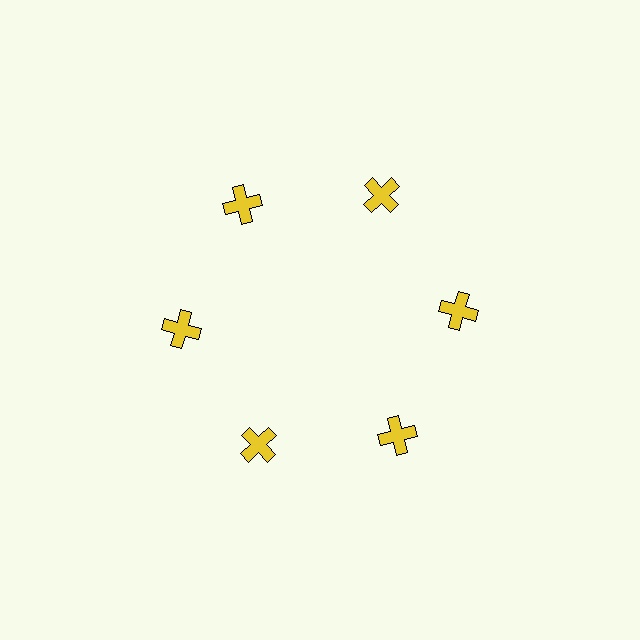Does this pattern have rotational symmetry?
Yes, this pattern has 6-fold rotational symmetry. It looks the same after rotating 60 degrees around the center.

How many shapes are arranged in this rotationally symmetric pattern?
There are 6 shapes, arranged in 6 groups of 1.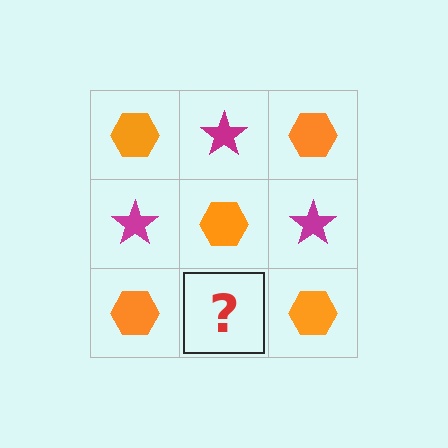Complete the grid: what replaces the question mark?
The question mark should be replaced with a magenta star.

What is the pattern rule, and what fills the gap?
The rule is that it alternates orange hexagon and magenta star in a checkerboard pattern. The gap should be filled with a magenta star.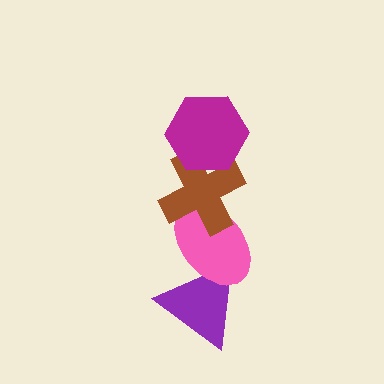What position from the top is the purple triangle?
The purple triangle is 4th from the top.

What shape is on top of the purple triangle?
The pink ellipse is on top of the purple triangle.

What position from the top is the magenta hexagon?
The magenta hexagon is 1st from the top.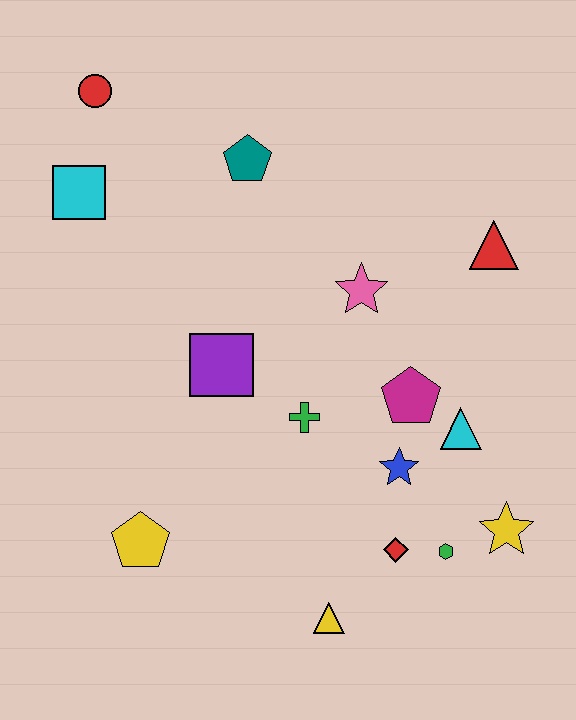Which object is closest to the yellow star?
The green hexagon is closest to the yellow star.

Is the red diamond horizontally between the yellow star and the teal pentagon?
Yes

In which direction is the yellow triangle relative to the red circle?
The yellow triangle is below the red circle.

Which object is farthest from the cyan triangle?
The red circle is farthest from the cyan triangle.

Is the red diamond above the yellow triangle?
Yes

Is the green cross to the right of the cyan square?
Yes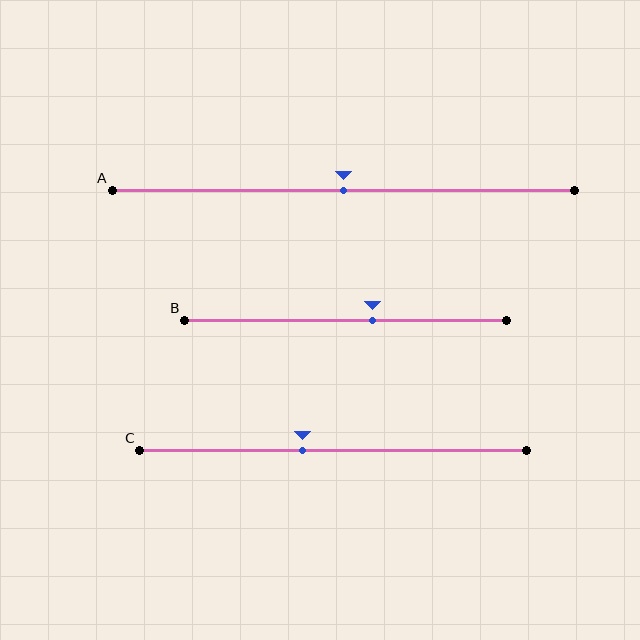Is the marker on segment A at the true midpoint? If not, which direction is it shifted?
Yes, the marker on segment A is at the true midpoint.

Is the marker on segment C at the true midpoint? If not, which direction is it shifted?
No, the marker on segment C is shifted to the left by about 8% of the segment length.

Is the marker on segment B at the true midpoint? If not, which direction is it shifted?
No, the marker on segment B is shifted to the right by about 8% of the segment length.